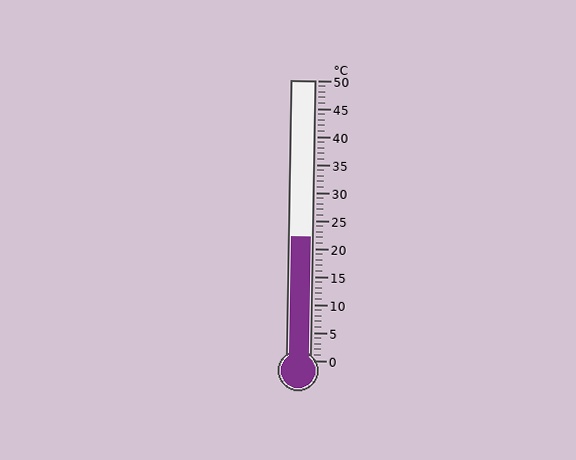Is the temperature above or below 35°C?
The temperature is below 35°C.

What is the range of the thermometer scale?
The thermometer scale ranges from 0°C to 50°C.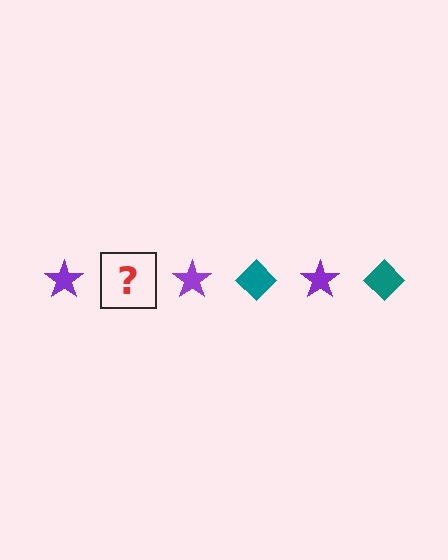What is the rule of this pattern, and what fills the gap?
The rule is that the pattern alternates between purple star and teal diamond. The gap should be filled with a teal diamond.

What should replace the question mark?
The question mark should be replaced with a teal diamond.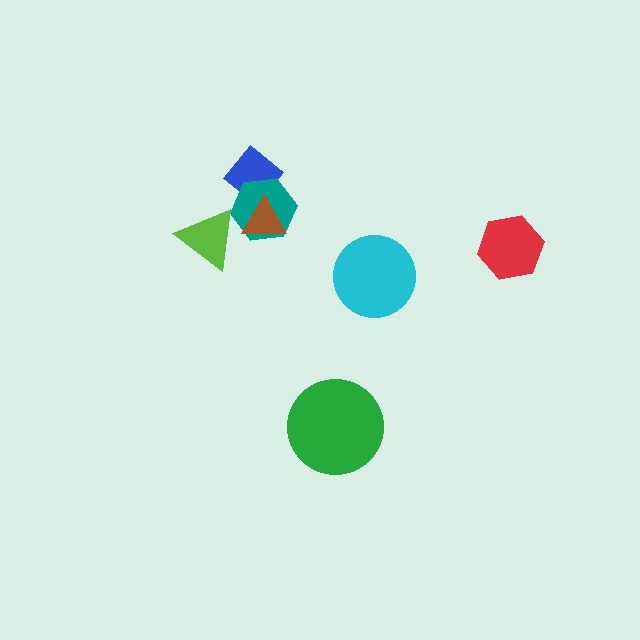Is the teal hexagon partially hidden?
Yes, it is partially covered by another shape.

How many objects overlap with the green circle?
0 objects overlap with the green circle.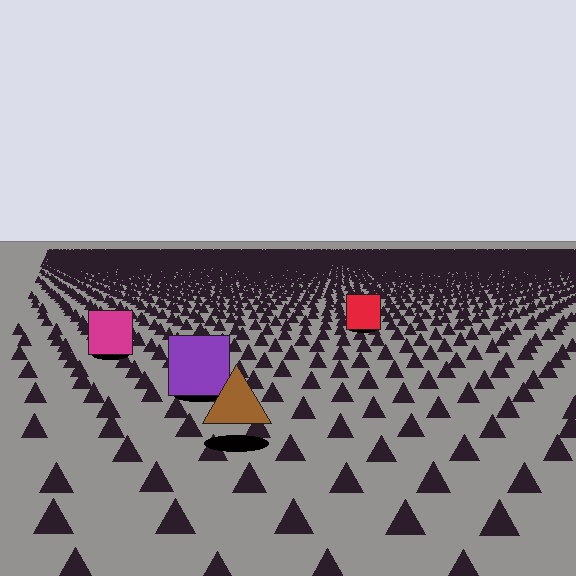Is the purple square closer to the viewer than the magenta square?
Yes. The purple square is closer — you can tell from the texture gradient: the ground texture is coarser near it.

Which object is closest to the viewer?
The brown triangle is closest. The texture marks near it are larger and more spread out.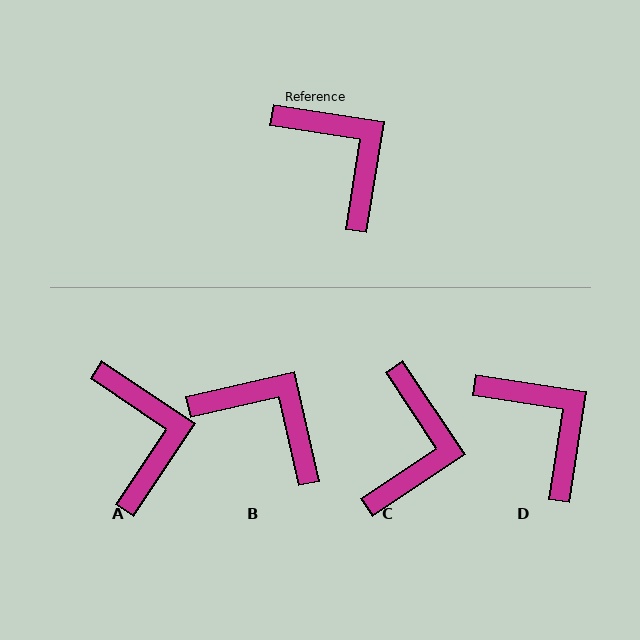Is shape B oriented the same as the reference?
No, it is off by about 22 degrees.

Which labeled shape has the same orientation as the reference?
D.